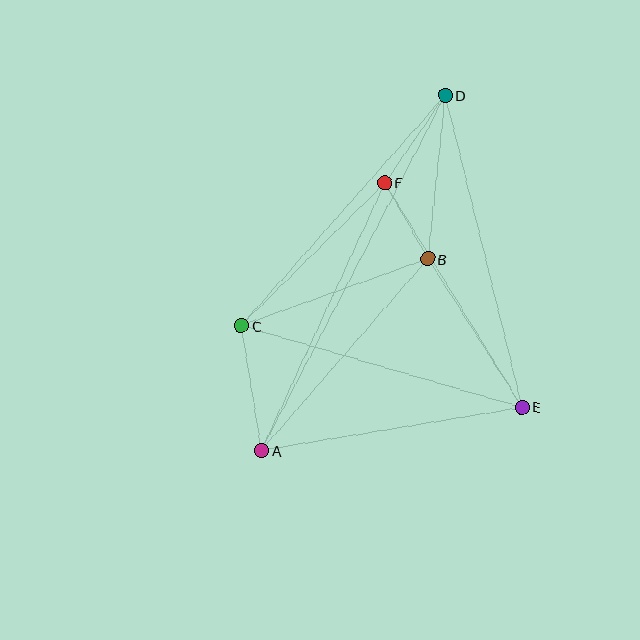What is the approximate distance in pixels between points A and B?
The distance between A and B is approximately 253 pixels.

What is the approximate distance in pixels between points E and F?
The distance between E and F is approximately 263 pixels.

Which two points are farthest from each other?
Points A and D are farthest from each other.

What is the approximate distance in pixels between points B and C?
The distance between B and C is approximately 198 pixels.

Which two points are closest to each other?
Points B and F are closest to each other.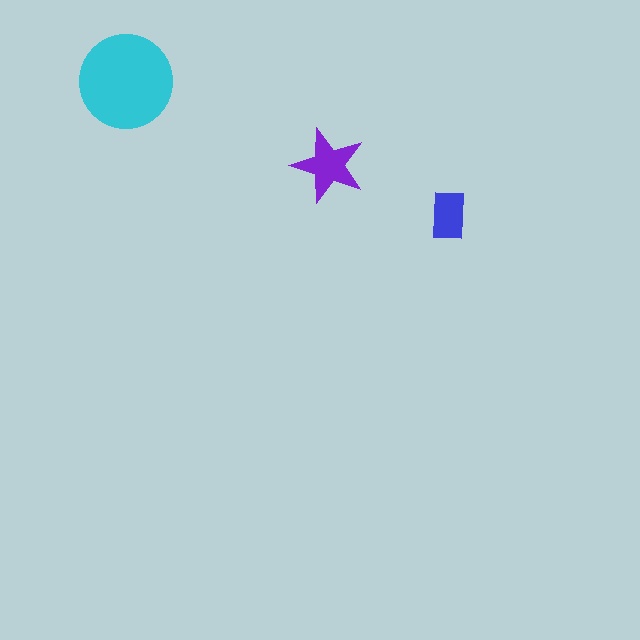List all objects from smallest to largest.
The blue rectangle, the purple star, the cyan circle.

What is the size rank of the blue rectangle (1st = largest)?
3rd.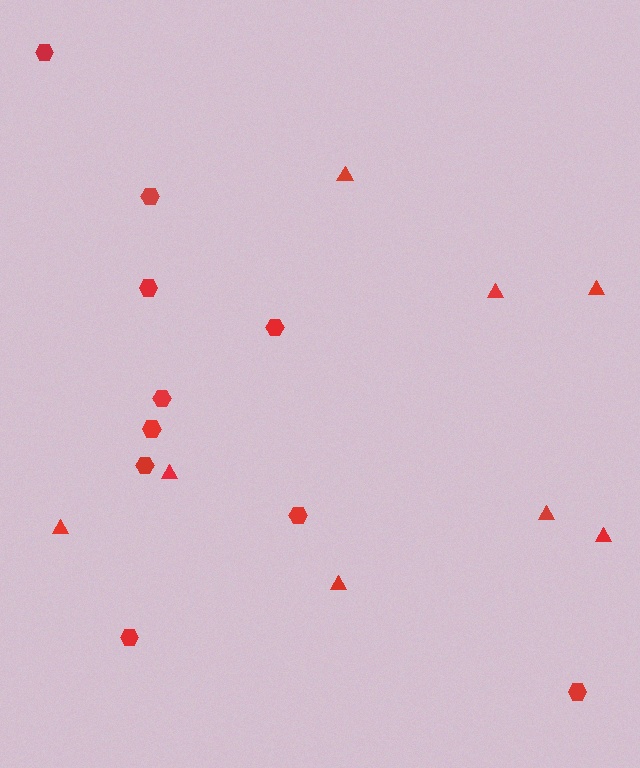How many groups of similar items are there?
There are 2 groups: one group of hexagons (10) and one group of triangles (8).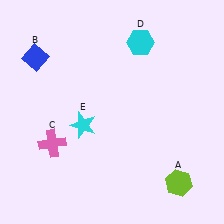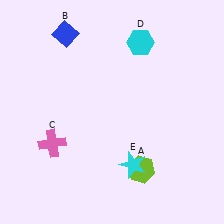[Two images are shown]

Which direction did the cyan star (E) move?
The cyan star (E) moved right.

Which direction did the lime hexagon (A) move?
The lime hexagon (A) moved left.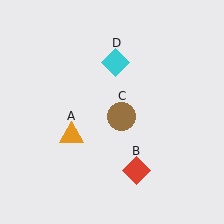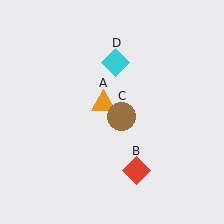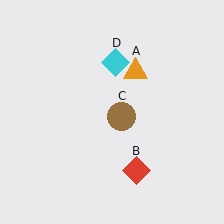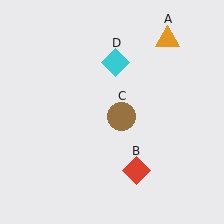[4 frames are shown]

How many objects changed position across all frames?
1 object changed position: orange triangle (object A).